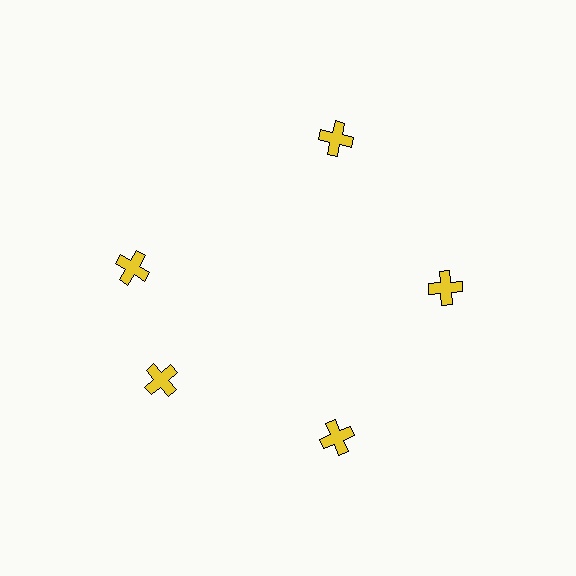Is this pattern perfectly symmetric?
No. The 5 yellow crosses are arranged in a ring, but one element near the 10 o'clock position is rotated out of alignment along the ring, breaking the 5-fold rotational symmetry.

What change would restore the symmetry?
The symmetry would be restored by rotating it back into even spacing with its neighbors so that all 5 crosses sit at equal angles and equal distance from the center.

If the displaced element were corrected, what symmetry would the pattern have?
It would have 5-fold rotational symmetry — the pattern would map onto itself every 72 degrees.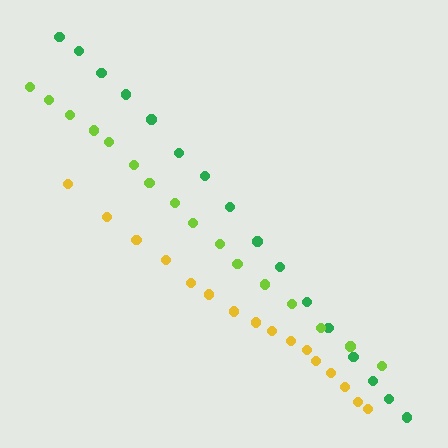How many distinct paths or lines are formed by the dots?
There are 3 distinct paths.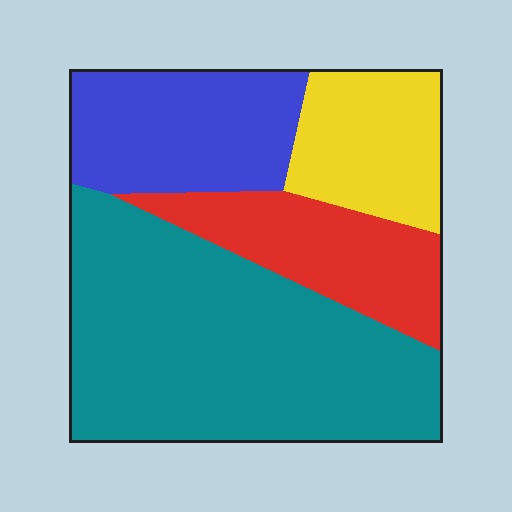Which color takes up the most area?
Teal, at roughly 50%.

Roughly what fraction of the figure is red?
Red covers roughly 15% of the figure.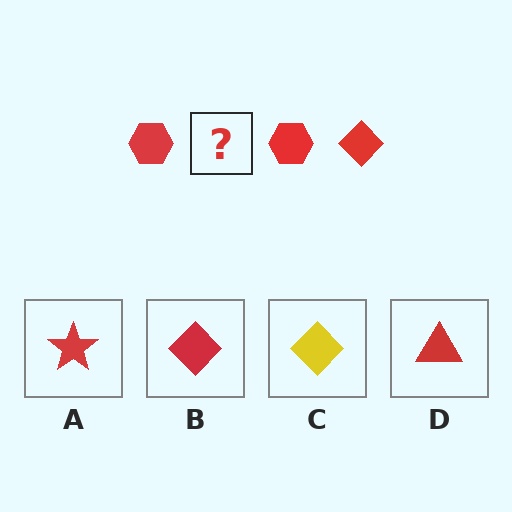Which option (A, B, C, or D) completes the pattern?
B.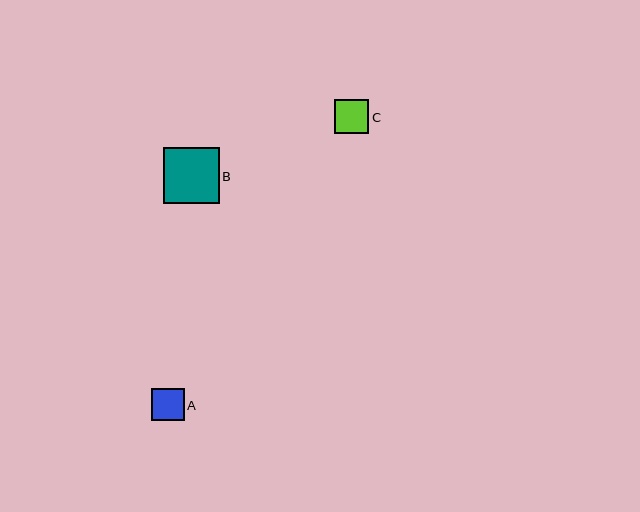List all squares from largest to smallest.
From largest to smallest: B, C, A.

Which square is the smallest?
Square A is the smallest with a size of approximately 33 pixels.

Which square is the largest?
Square B is the largest with a size of approximately 56 pixels.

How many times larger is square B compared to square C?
Square B is approximately 1.7 times the size of square C.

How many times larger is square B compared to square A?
Square B is approximately 1.7 times the size of square A.